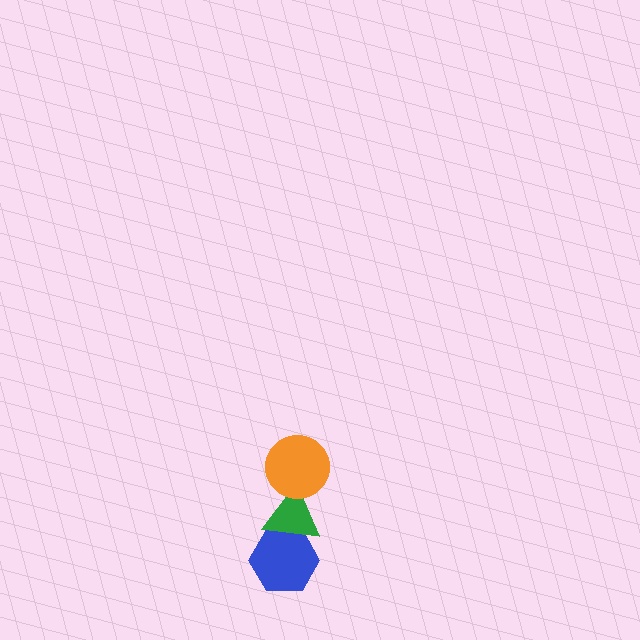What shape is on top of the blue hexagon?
The green triangle is on top of the blue hexagon.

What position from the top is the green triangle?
The green triangle is 2nd from the top.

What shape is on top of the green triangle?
The orange circle is on top of the green triangle.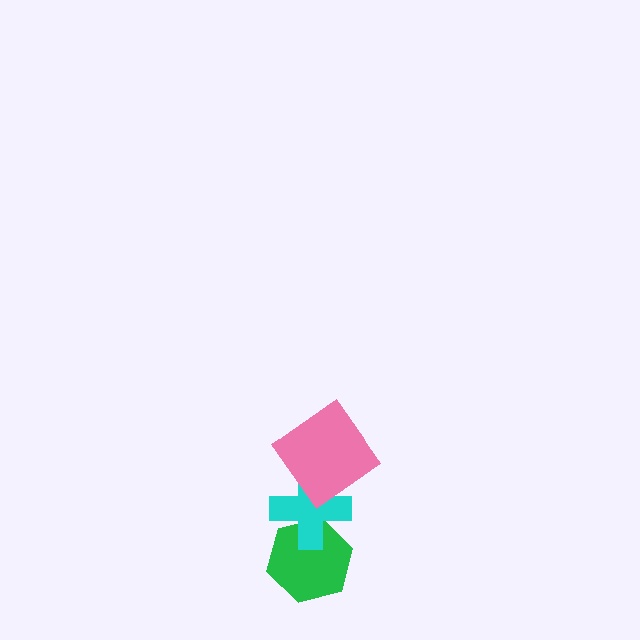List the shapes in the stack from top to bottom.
From top to bottom: the pink diamond, the cyan cross, the green hexagon.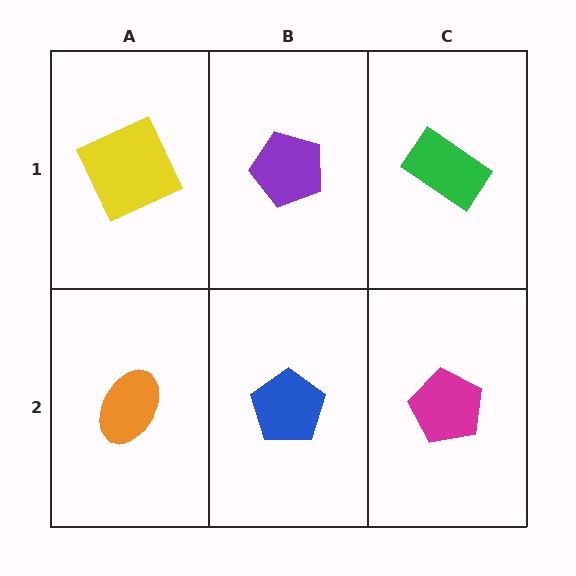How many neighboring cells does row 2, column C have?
2.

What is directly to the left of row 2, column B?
An orange ellipse.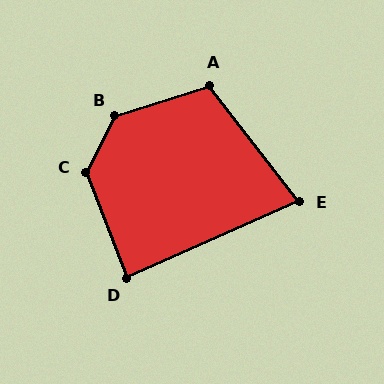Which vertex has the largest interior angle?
B, at approximately 136 degrees.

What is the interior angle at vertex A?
Approximately 110 degrees (obtuse).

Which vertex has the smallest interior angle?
E, at approximately 76 degrees.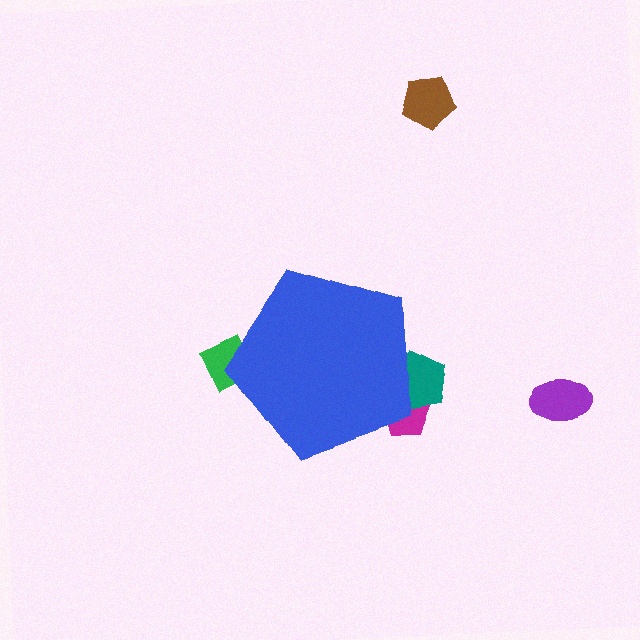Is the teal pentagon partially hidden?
Yes, the teal pentagon is partially hidden behind the blue pentagon.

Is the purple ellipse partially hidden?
No, the purple ellipse is fully visible.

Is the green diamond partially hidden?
Yes, the green diamond is partially hidden behind the blue pentagon.